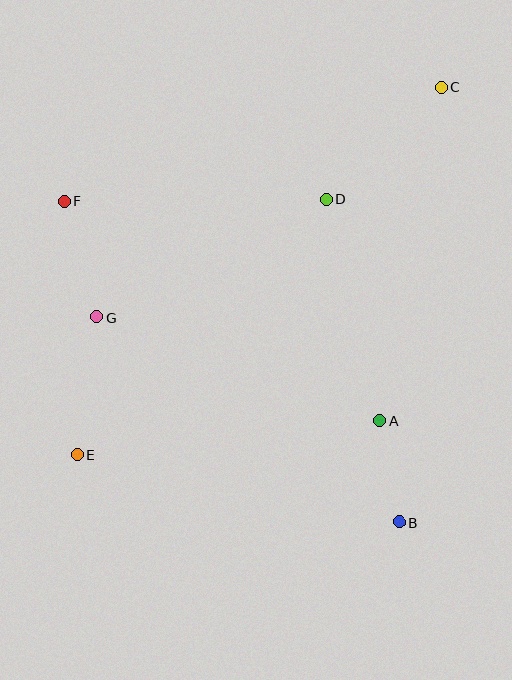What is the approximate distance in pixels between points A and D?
The distance between A and D is approximately 228 pixels.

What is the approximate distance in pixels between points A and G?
The distance between A and G is approximately 301 pixels.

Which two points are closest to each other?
Points A and B are closest to each other.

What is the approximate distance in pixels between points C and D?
The distance between C and D is approximately 160 pixels.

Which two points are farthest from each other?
Points C and E are farthest from each other.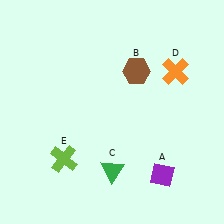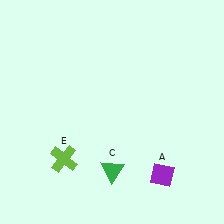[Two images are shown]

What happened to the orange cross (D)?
The orange cross (D) was removed in Image 2. It was in the top-right area of Image 1.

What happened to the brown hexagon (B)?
The brown hexagon (B) was removed in Image 2. It was in the top-right area of Image 1.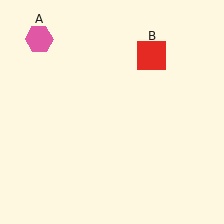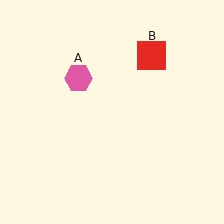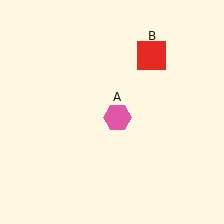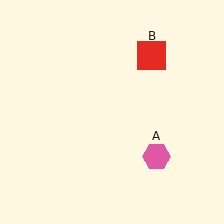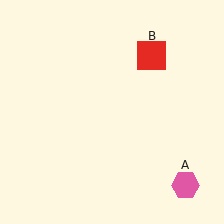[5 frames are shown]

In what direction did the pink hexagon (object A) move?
The pink hexagon (object A) moved down and to the right.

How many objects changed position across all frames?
1 object changed position: pink hexagon (object A).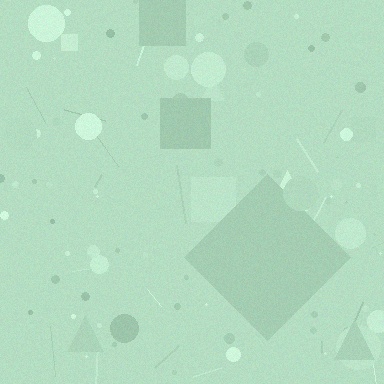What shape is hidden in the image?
A diamond is hidden in the image.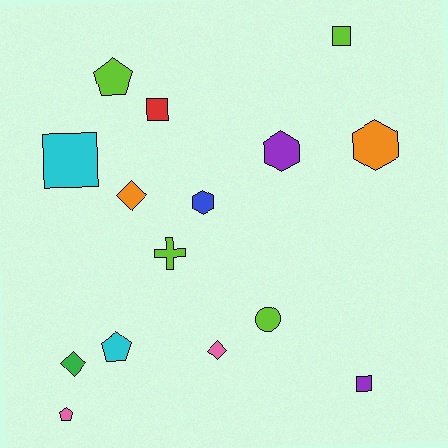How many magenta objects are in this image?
There are no magenta objects.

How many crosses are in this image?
There is 1 cross.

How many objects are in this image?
There are 15 objects.